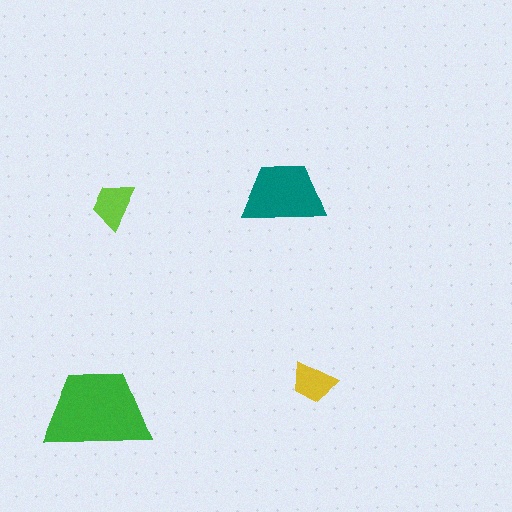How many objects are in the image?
There are 4 objects in the image.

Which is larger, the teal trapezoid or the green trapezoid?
The green one.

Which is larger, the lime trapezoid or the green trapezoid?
The green one.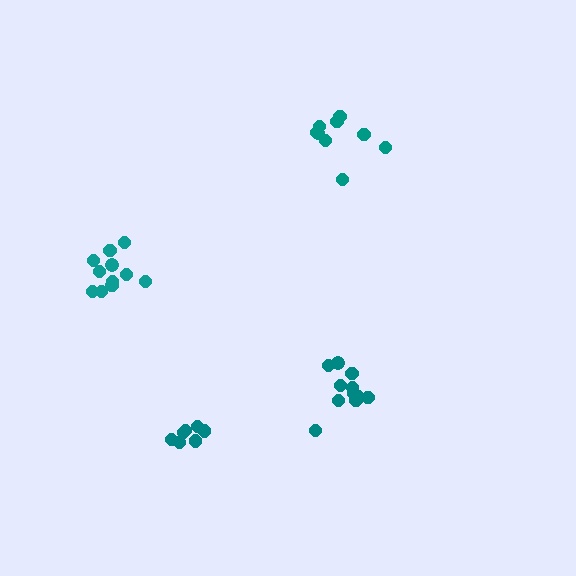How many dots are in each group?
Group 1: 7 dots, Group 2: 11 dots, Group 3: 11 dots, Group 4: 9 dots (38 total).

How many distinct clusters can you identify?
There are 4 distinct clusters.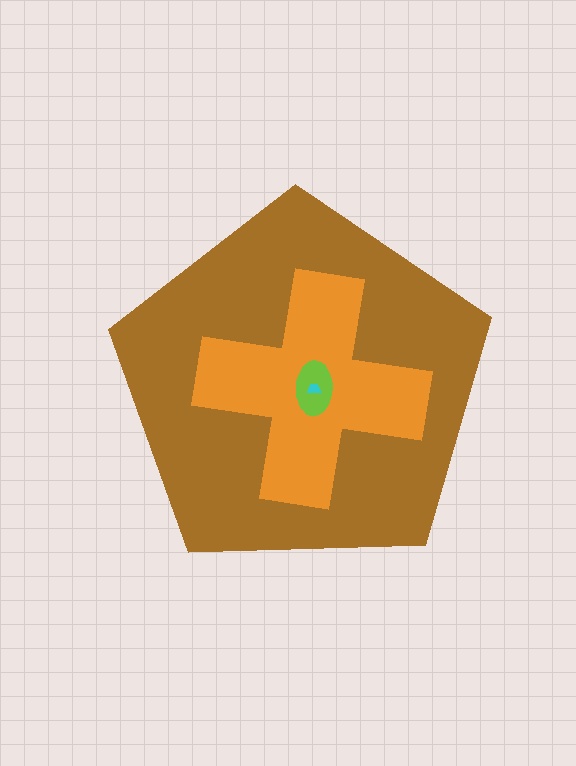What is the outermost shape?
The brown pentagon.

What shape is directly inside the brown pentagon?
The orange cross.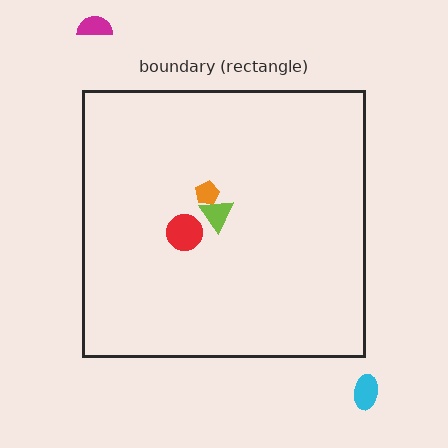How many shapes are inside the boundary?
3 inside, 2 outside.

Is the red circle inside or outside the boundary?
Inside.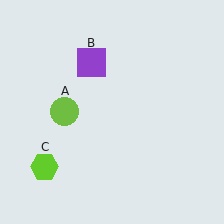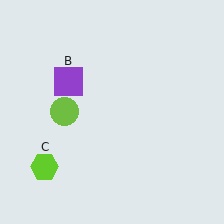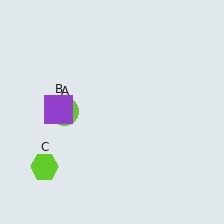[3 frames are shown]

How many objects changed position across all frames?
1 object changed position: purple square (object B).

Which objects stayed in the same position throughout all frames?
Lime circle (object A) and lime hexagon (object C) remained stationary.